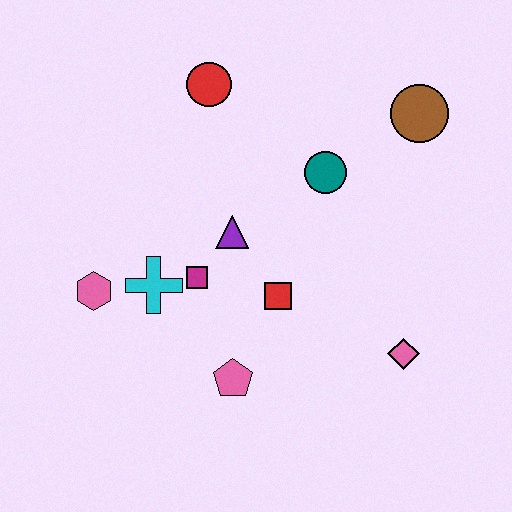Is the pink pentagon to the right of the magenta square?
Yes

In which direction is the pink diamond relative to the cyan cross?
The pink diamond is to the right of the cyan cross.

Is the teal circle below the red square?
No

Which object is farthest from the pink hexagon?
The brown circle is farthest from the pink hexagon.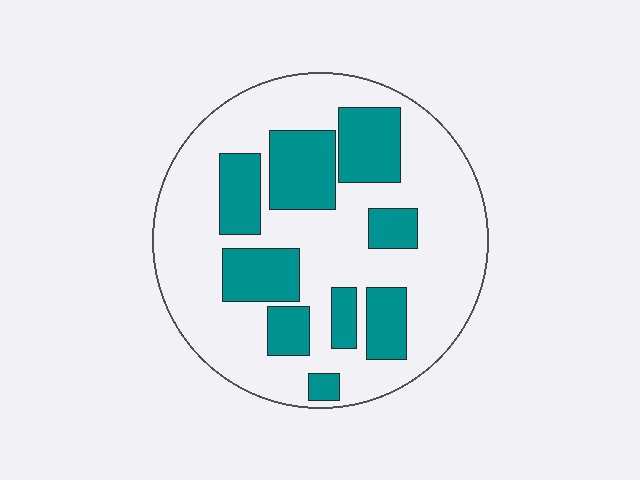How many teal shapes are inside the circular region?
9.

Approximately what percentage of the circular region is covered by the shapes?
Approximately 30%.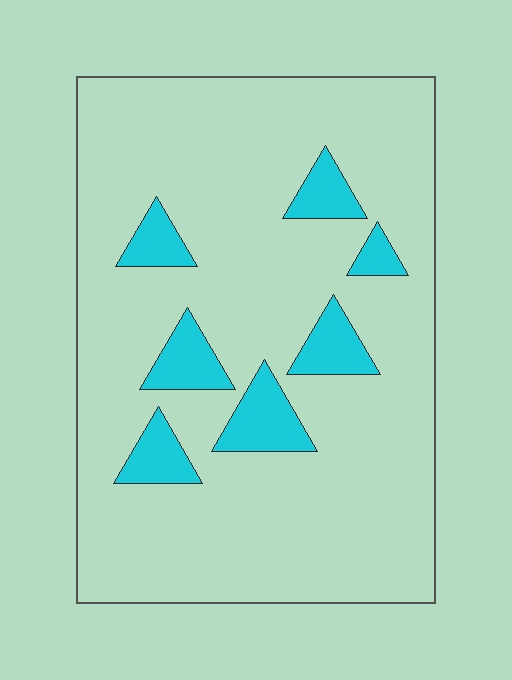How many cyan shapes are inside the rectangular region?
7.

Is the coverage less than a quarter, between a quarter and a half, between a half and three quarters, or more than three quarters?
Less than a quarter.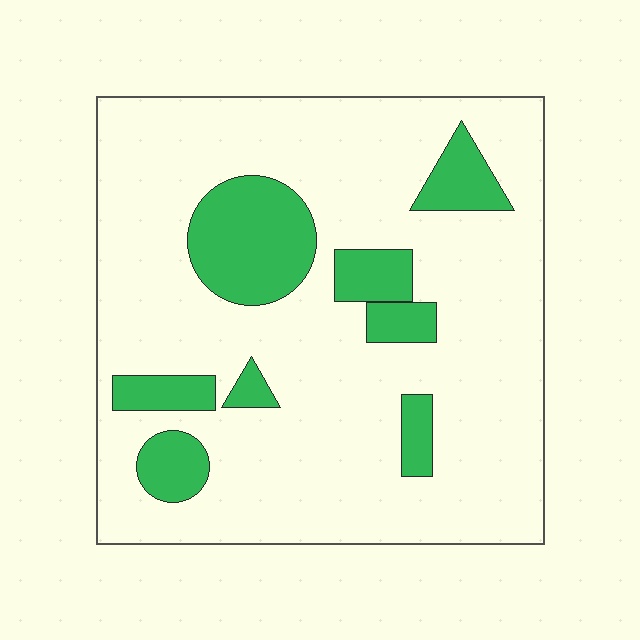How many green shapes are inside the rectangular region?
8.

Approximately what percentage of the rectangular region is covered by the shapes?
Approximately 20%.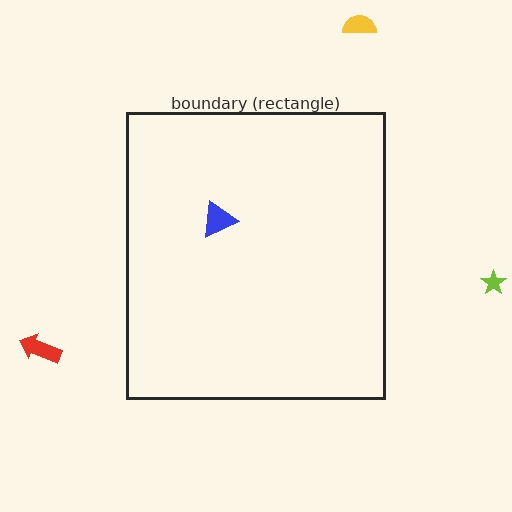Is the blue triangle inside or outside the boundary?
Inside.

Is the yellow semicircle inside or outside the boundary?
Outside.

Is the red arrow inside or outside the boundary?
Outside.